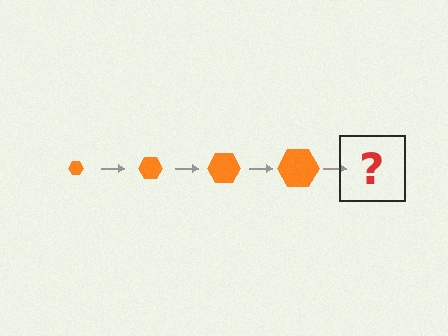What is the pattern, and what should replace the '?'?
The pattern is that the hexagon gets progressively larger each step. The '?' should be an orange hexagon, larger than the previous one.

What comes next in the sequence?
The next element should be an orange hexagon, larger than the previous one.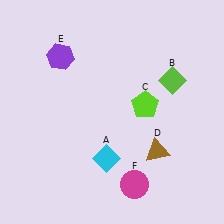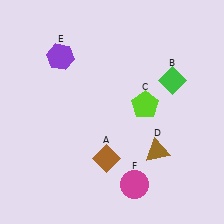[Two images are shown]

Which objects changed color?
A changed from cyan to brown. B changed from lime to green.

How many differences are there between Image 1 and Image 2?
There are 2 differences between the two images.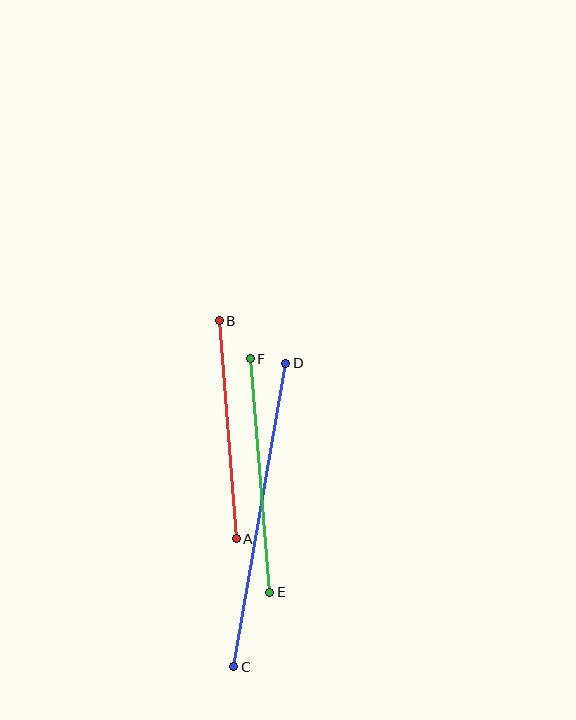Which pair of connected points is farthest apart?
Points C and D are farthest apart.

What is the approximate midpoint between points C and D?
The midpoint is at approximately (260, 515) pixels.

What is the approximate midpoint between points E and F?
The midpoint is at approximately (260, 475) pixels.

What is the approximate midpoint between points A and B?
The midpoint is at approximately (228, 430) pixels.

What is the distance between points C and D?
The distance is approximately 308 pixels.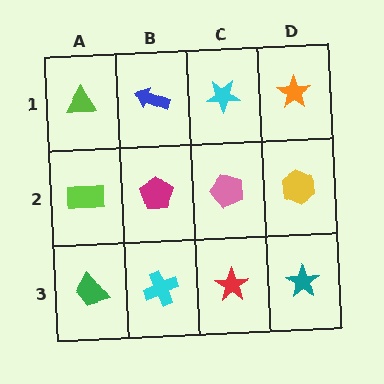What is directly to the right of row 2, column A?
A magenta pentagon.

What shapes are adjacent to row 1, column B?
A magenta pentagon (row 2, column B), a lime triangle (row 1, column A), a cyan star (row 1, column C).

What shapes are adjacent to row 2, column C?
A cyan star (row 1, column C), a red star (row 3, column C), a magenta pentagon (row 2, column B), a yellow hexagon (row 2, column D).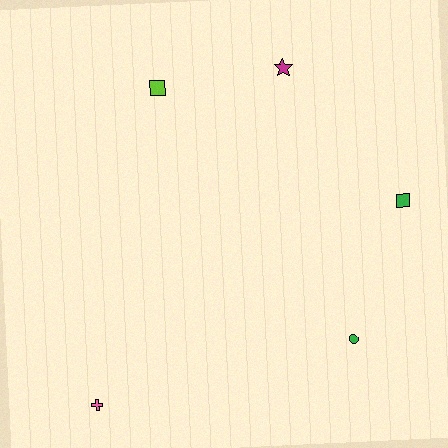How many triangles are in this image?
There are no triangles.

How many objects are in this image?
There are 5 objects.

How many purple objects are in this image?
There are no purple objects.